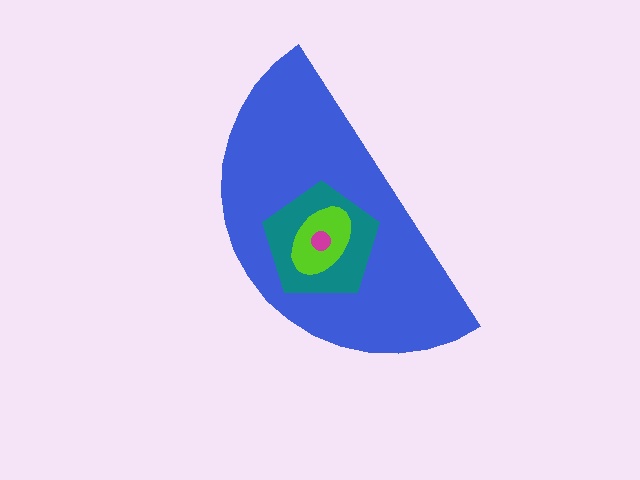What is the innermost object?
The magenta circle.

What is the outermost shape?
The blue semicircle.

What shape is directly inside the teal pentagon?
The lime ellipse.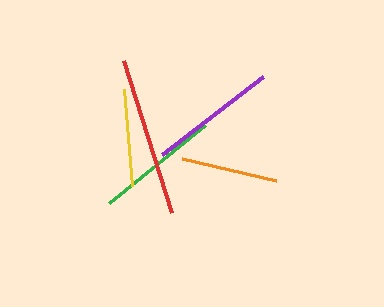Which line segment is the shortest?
The orange line is the shortest at approximately 96 pixels.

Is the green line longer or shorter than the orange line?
The green line is longer than the orange line.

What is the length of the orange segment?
The orange segment is approximately 96 pixels long.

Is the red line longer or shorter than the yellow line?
The red line is longer than the yellow line.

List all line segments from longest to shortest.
From longest to shortest: red, purple, green, yellow, orange.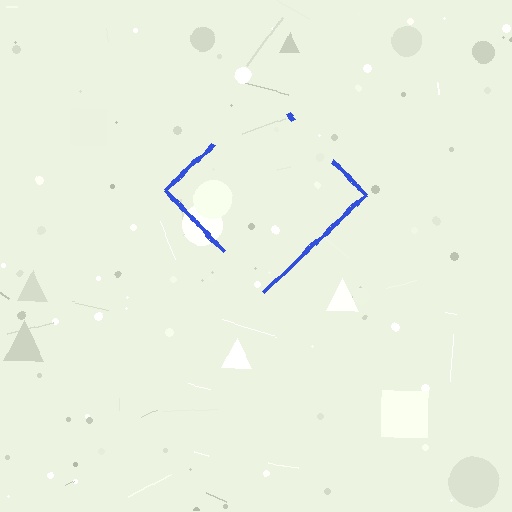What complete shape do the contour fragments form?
The contour fragments form a diamond.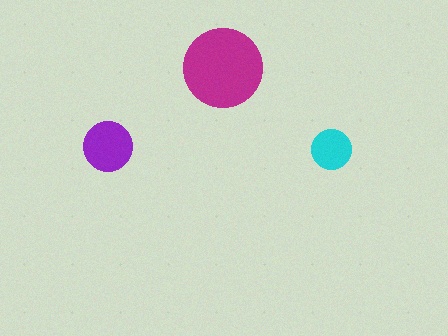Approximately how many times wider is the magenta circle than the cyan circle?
About 2 times wider.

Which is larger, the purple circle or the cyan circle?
The purple one.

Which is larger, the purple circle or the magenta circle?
The magenta one.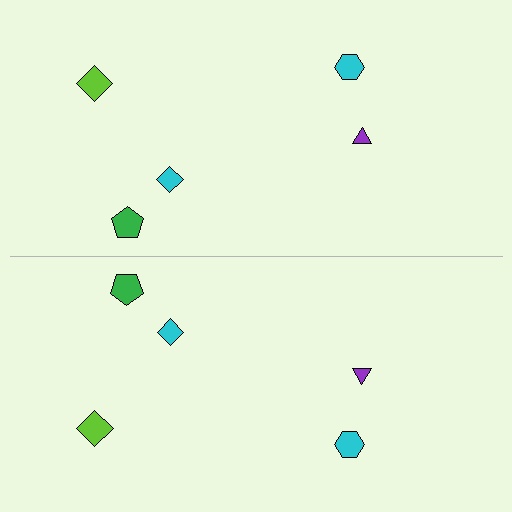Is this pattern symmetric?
Yes, this pattern has bilateral (reflection) symmetry.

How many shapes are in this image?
There are 10 shapes in this image.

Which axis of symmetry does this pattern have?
The pattern has a horizontal axis of symmetry running through the center of the image.